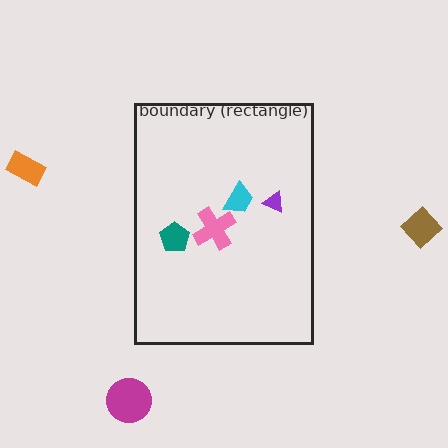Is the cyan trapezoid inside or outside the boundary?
Inside.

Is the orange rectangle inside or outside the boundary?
Outside.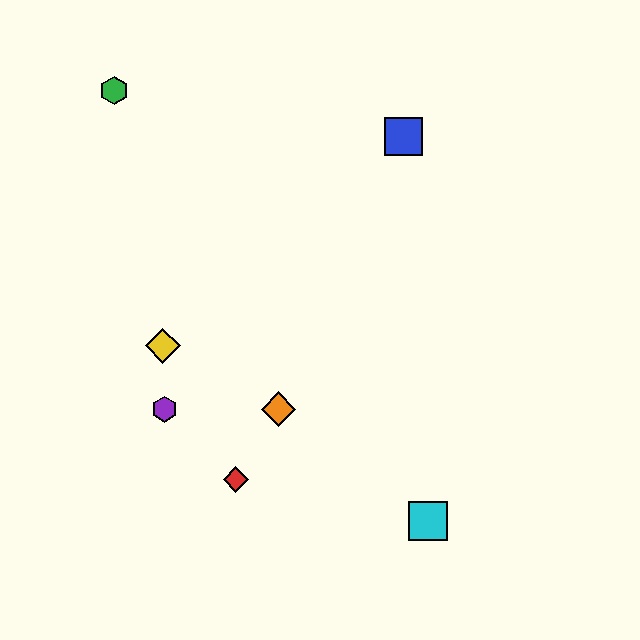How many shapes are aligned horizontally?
2 shapes (the purple hexagon, the orange diamond) are aligned horizontally.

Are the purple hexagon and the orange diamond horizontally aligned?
Yes, both are at y≈409.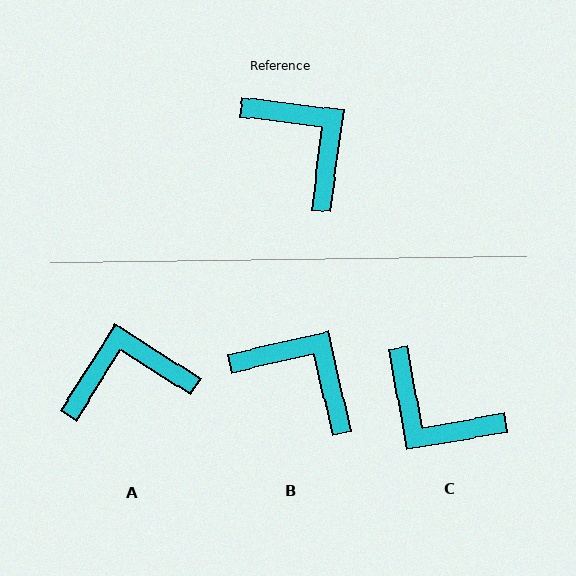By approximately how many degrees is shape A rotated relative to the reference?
Approximately 65 degrees counter-clockwise.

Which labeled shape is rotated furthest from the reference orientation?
C, about 163 degrees away.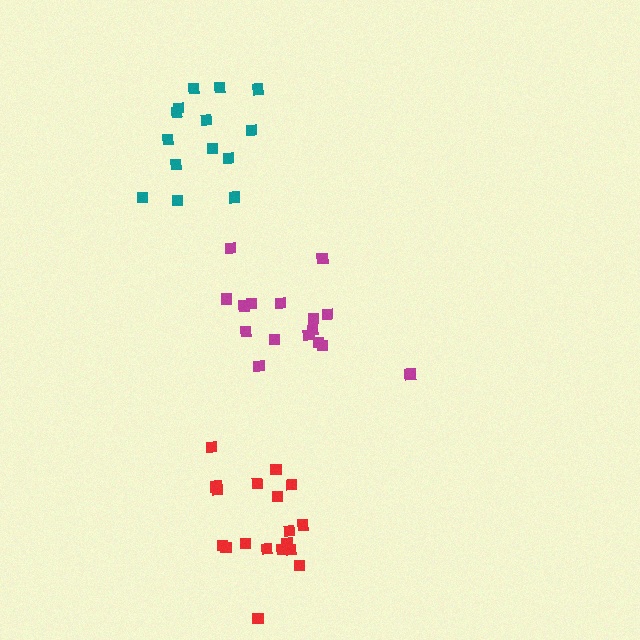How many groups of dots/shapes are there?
There are 3 groups.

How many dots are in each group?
Group 1: 16 dots, Group 2: 14 dots, Group 3: 18 dots (48 total).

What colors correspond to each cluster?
The clusters are colored: magenta, teal, red.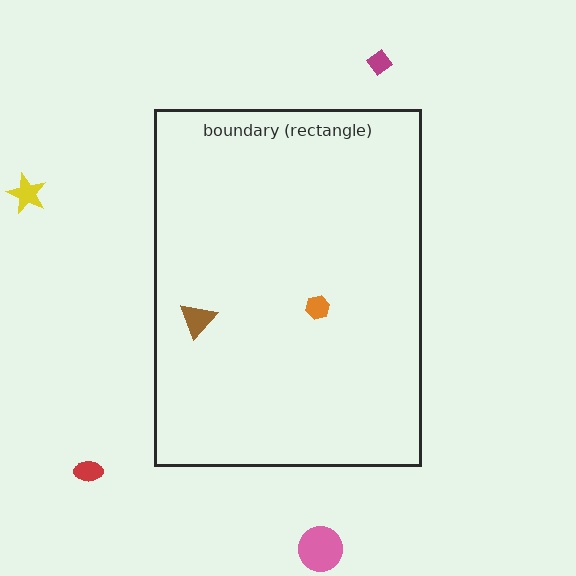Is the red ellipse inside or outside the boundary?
Outside.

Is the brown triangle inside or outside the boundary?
Inside.